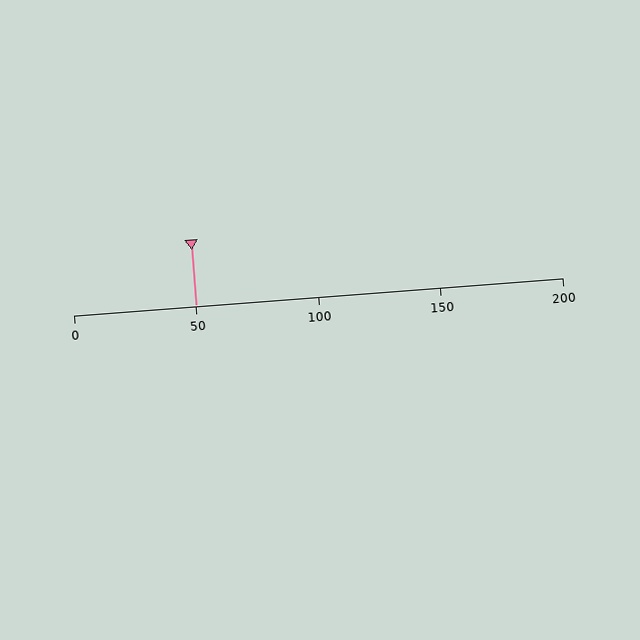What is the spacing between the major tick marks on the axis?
The major ticks are spaced 50 apart.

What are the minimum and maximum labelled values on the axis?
The axis runs from 0 to 200.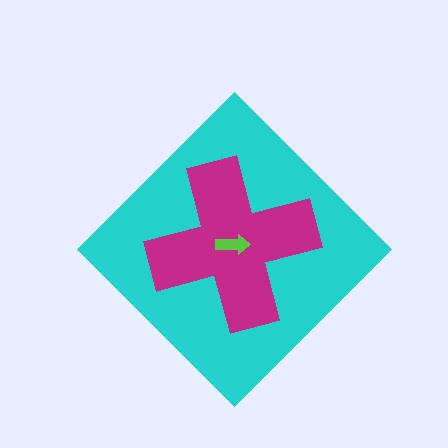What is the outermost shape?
The cyan diamond.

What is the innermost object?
The lime arrow.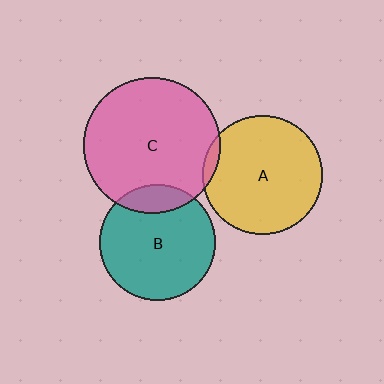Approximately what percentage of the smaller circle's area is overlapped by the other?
Approximately 15%.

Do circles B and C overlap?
Yes.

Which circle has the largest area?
Circle C (pink).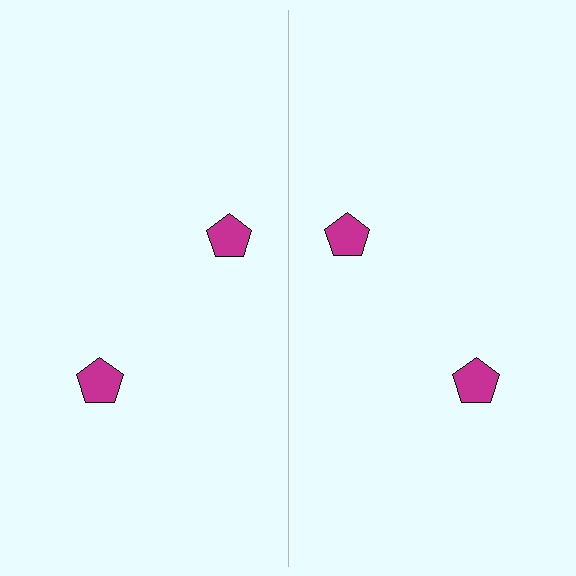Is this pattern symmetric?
Yes, this pattern has bilateral (reflection) symmetry.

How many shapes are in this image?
There are 4 shapes in this image.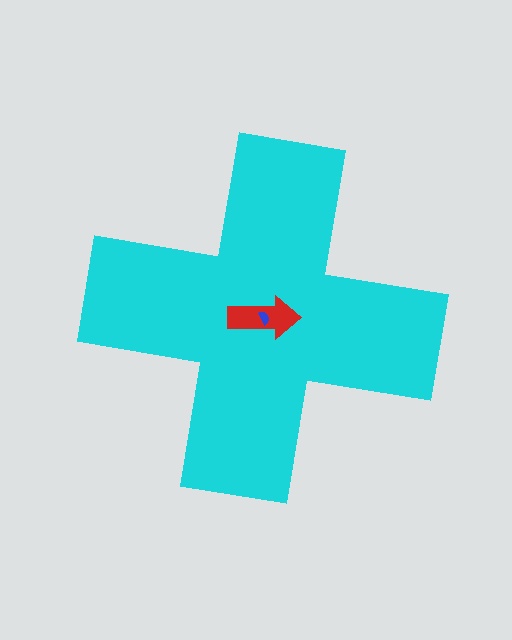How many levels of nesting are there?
3.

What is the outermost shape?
The cyan cross.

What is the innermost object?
The blue semicircle.